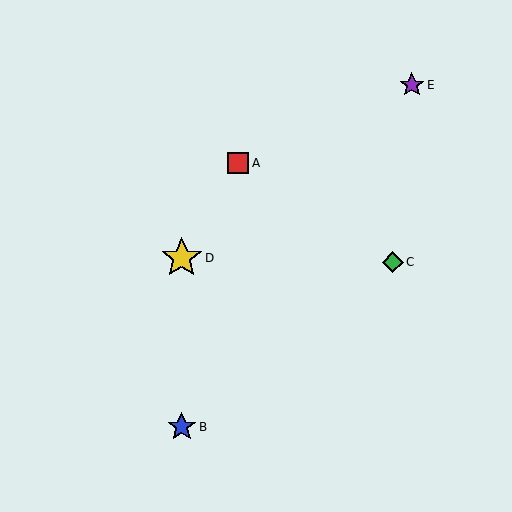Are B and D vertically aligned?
Yes, both are at x≈182.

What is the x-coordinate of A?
Object A is at x≈238.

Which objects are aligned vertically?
Objects B, D are aligned vertically.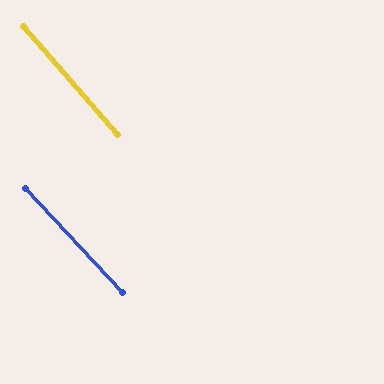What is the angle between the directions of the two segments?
Approximately 2 degrees.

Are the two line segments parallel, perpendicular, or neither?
Parallel — their directions differ by only 1.9°.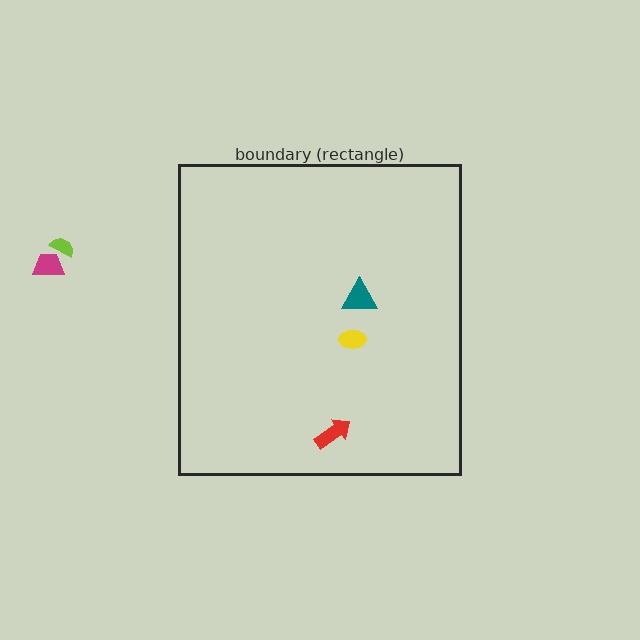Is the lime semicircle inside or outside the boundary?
Outside.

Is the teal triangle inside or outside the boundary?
Inside.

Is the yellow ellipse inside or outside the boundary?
Inside.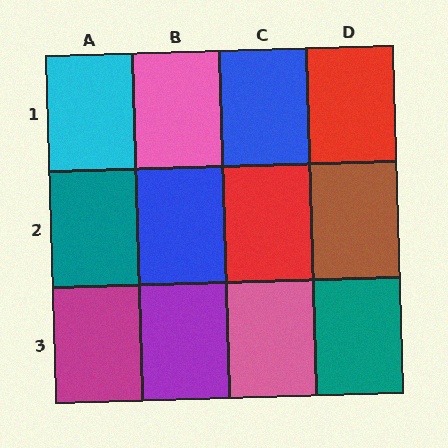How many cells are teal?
2 cells are teal.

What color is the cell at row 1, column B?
Pink.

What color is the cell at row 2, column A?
Teal.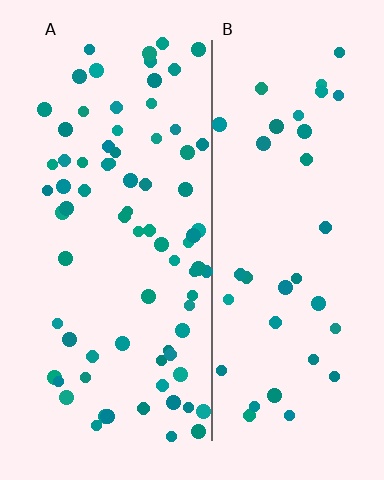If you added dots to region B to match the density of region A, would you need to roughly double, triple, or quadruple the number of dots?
Approximately double.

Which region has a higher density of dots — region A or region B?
A (the left).